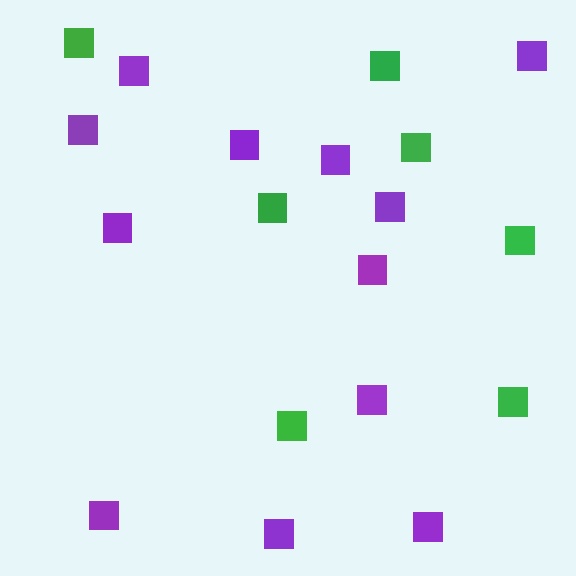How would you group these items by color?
There are 2 groups: one group of green squares (7) and one group of purple squares (12).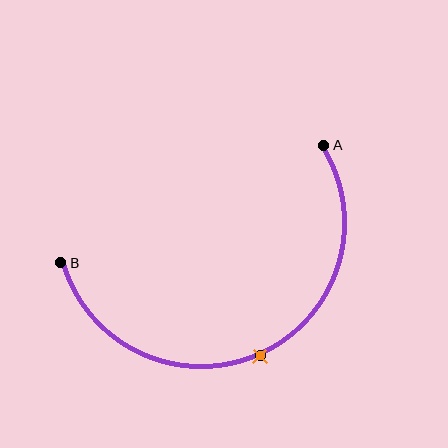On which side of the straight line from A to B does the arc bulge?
The arc bulges below the straight line connecting A and B.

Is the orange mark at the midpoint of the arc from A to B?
Yes. The orange mark lies on the arc at equal arc-length from both A and B — it is the arc midpoint.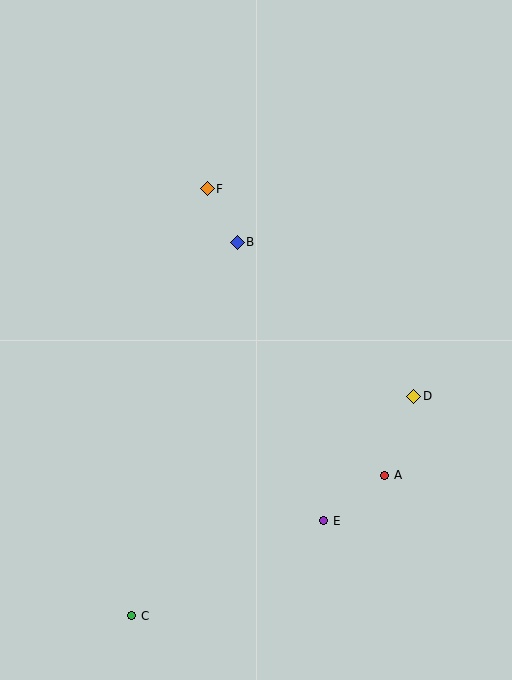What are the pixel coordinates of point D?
Point D is at (414, 396).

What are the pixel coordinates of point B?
Point B is at (237, 242).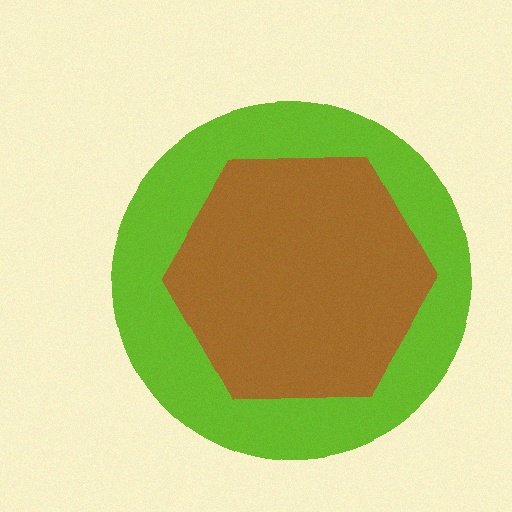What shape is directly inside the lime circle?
The brown hexagon.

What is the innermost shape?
The brown hexagon.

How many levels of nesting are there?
2.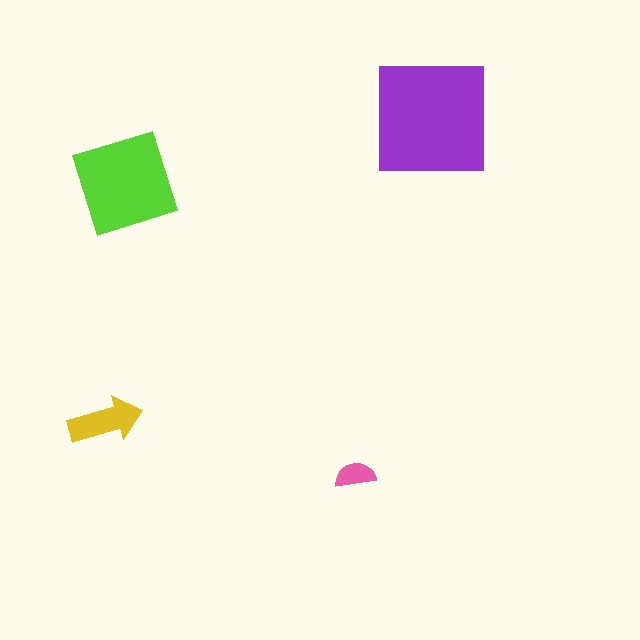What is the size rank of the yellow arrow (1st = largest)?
3rd.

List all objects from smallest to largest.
The pink semicircle, the yellow arrow, the lime diamond, the purple square.